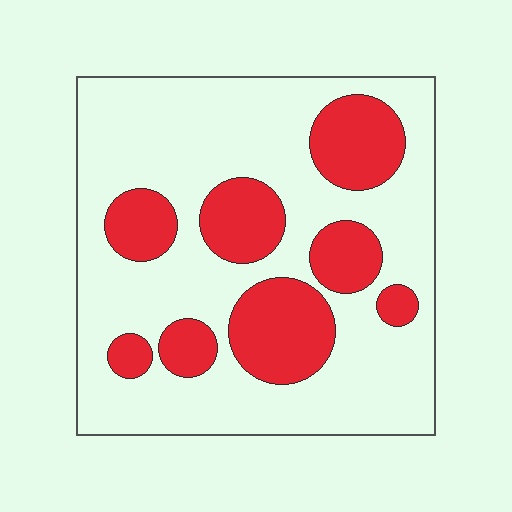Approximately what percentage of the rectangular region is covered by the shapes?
Approximately 30%.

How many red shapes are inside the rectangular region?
8.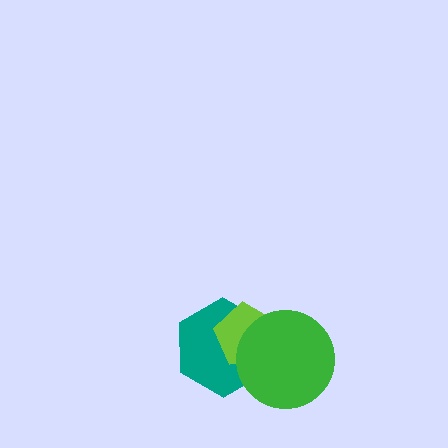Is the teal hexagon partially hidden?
Yes, it is partially covered by another shape.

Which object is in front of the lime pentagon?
The green circle is in front of the lime pentagon.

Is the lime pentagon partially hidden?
Yes, it is partially covered by another shape.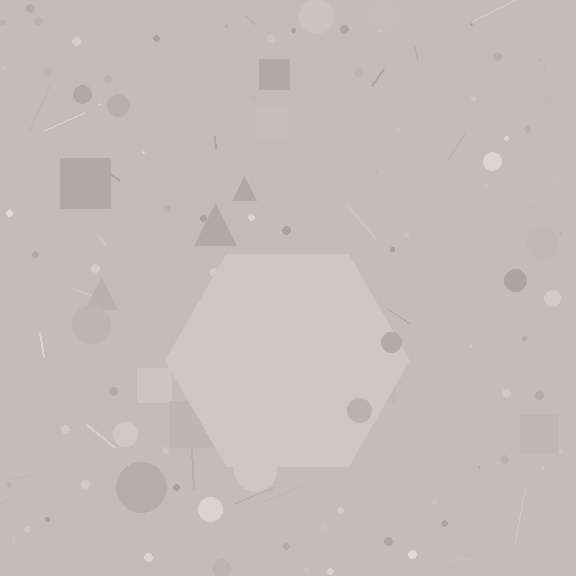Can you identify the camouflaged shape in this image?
The camouflaged shape is a hexagon.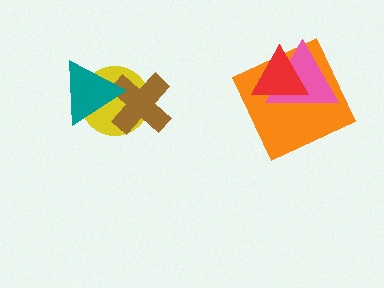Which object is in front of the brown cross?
The teal triangle is in front of the brown cross.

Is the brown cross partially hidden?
Yes, it is partially covered by another shape.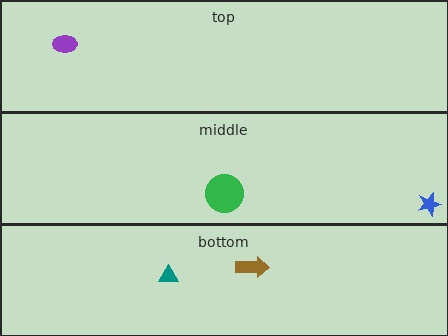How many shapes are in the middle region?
2.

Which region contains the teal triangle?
The bottom region.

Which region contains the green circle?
The middle region.